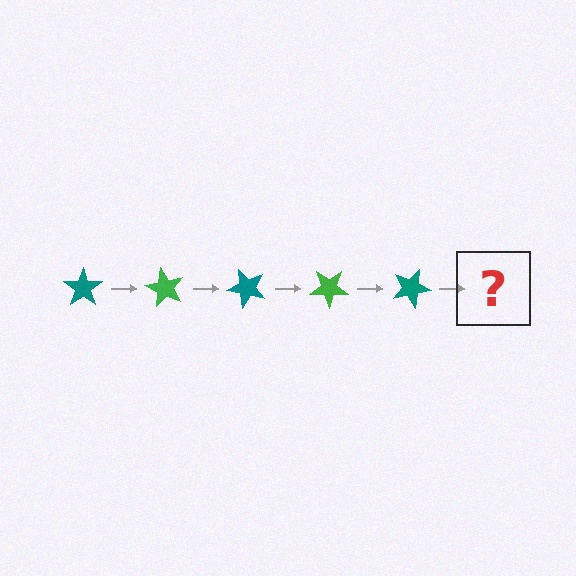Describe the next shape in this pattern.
It should be a green star, rotated 300 degrees from the start.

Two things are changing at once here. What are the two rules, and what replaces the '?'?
The two rules are that it rotates 60 degrees each step and the color cycles through teal and green. The '?' should be a green star, rotated 300 degrees from the start.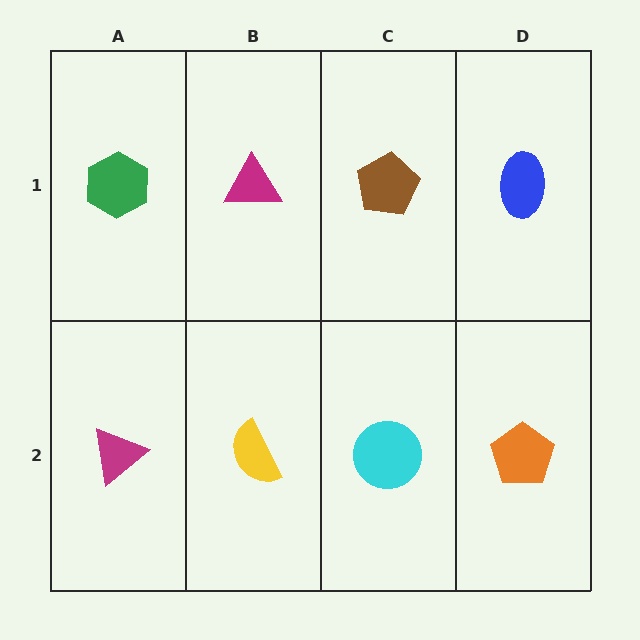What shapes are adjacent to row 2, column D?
A blue ellipse (row 1, column D), a cyan circle (row 2, column C).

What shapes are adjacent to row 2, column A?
A green hexagon (row 1, column A), a yellow semicircle (row 2, column B).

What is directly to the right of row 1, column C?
A blue ellipse.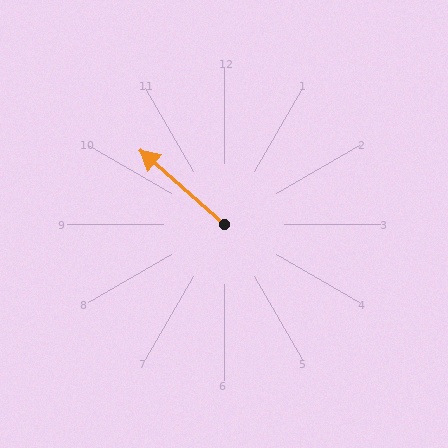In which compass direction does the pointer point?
Northwest.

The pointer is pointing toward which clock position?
Roughly 10 o'clock.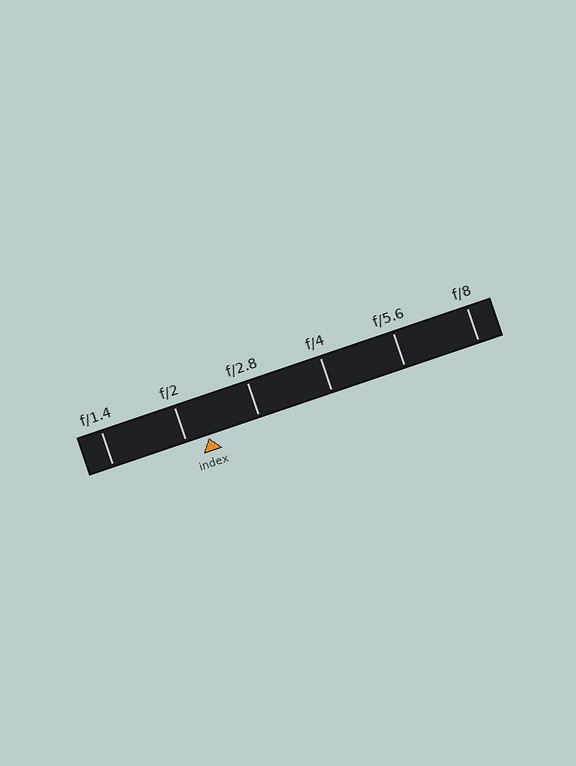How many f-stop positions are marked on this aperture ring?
There are 6 f-stop positions marked.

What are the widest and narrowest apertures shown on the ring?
The widest aperture shown is f/1.4 and the narrowest is f/8.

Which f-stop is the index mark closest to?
The index mark is closest to f/2.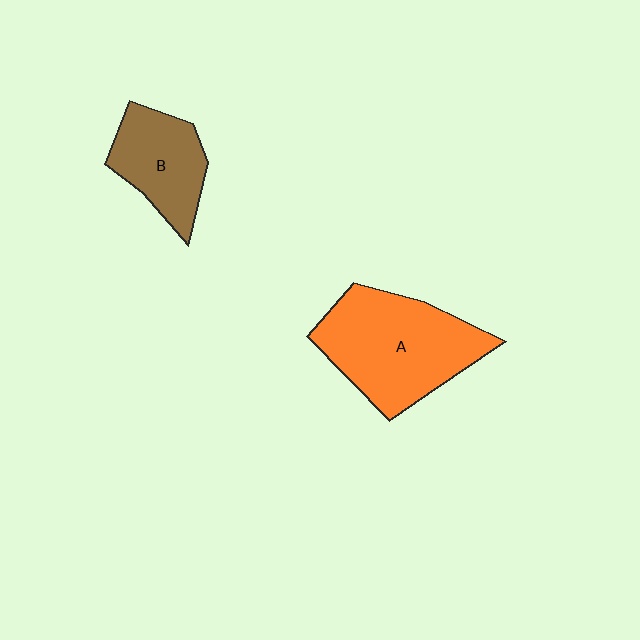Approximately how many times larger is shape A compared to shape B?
Approximately 1.7 times.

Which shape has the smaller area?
Shape B (brown).